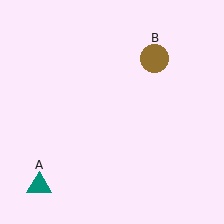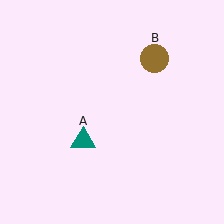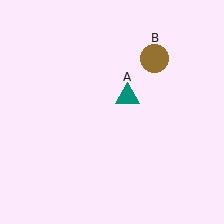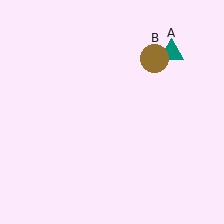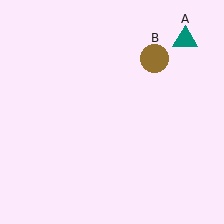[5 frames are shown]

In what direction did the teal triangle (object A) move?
The teal triangle (object A) moved up and to the right.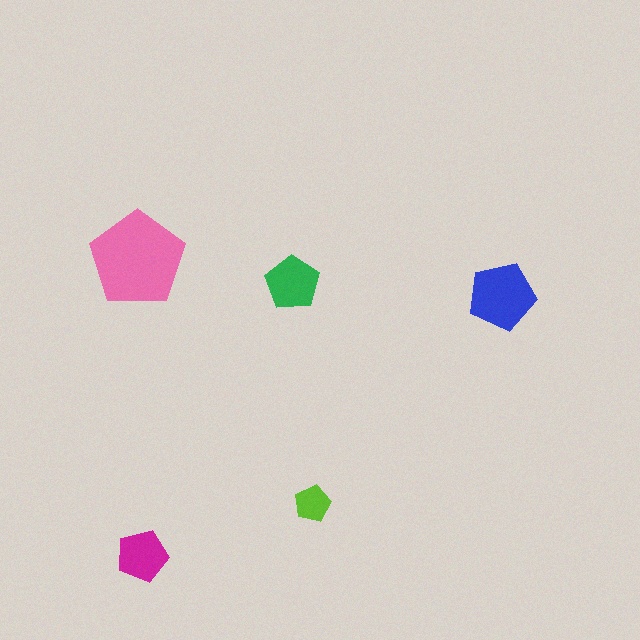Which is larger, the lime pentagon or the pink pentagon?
The pink one.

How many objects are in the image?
There are 5 objects in the image.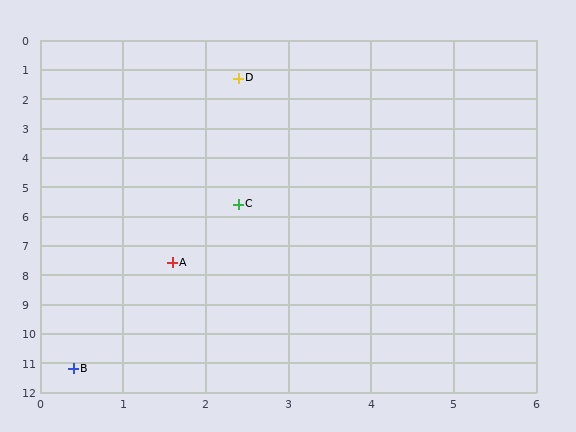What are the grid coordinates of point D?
Point D is at approximately (2.4, 1.3).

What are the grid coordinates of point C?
Point C is at approximately (2.4, 5.6).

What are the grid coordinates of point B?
Point B is at approximately (0.4, 11.2).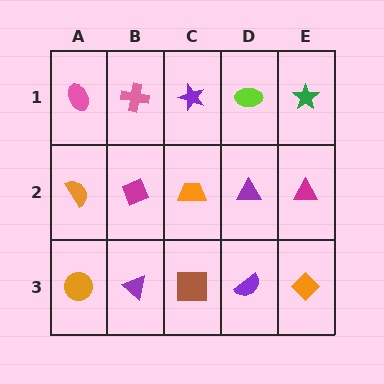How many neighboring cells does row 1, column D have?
3.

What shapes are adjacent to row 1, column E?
A magenta triangle (row 2, column E), a lime ellipse (row 1, column D).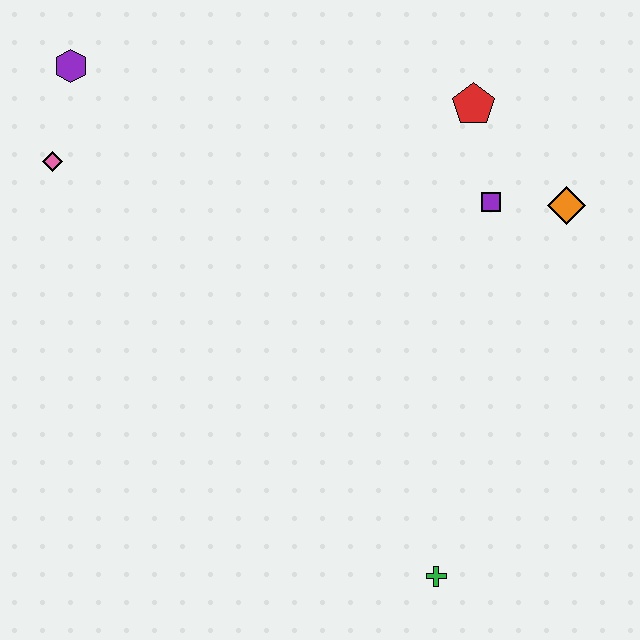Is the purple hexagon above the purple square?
Yes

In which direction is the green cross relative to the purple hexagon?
The green cross is below the purple hexagon.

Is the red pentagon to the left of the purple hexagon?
No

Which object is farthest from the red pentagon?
The green cross is farthest from the red pentagon.